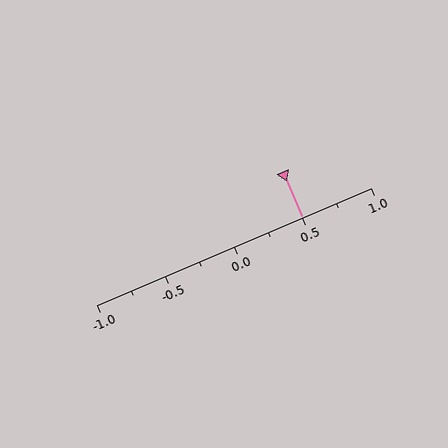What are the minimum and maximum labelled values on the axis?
The axis runs from -1.0 to 1.0.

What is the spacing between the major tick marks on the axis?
The major ticks are spaced 0.5 apart.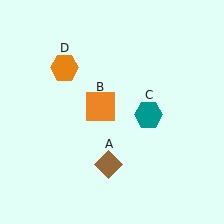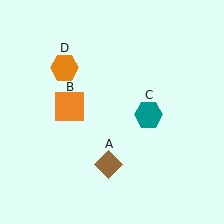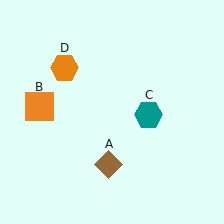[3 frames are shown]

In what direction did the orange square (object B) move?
The orange square (object B) moved left.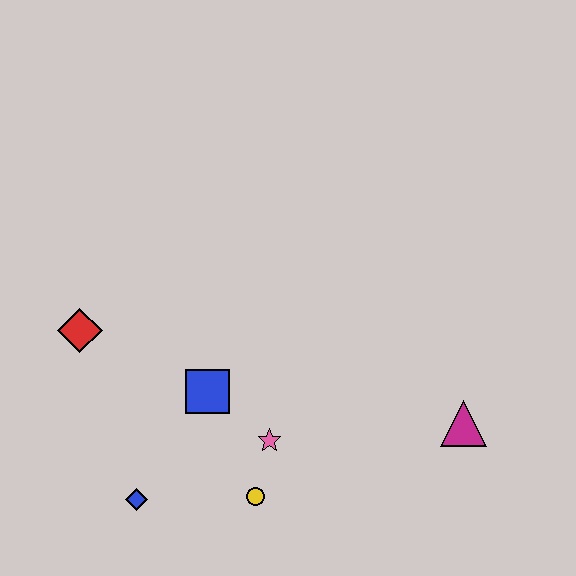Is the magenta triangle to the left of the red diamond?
No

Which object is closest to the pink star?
The yellow circle is closest to the pink star.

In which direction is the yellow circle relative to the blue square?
The yellow circle is below the blue square.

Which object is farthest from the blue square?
The magenta triangle is farthest from the blue square.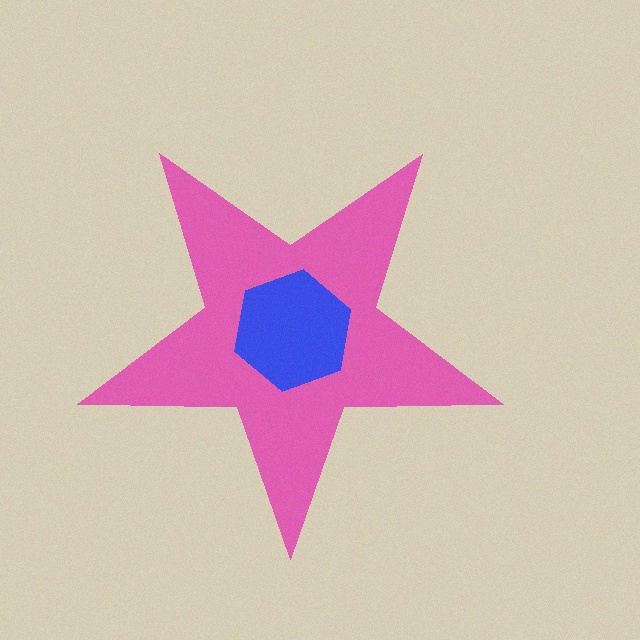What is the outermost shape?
The pink star.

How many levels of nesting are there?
2.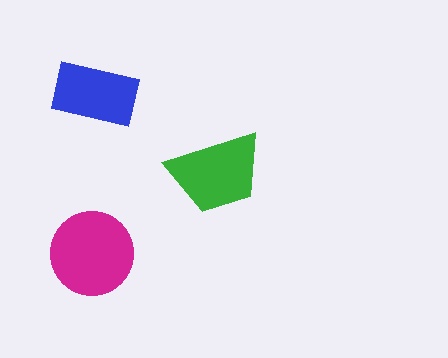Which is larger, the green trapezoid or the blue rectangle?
The green trapezoid.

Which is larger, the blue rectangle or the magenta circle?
The magenta circle.